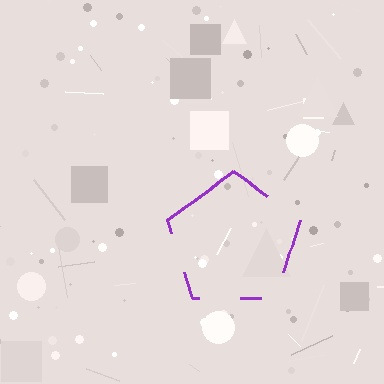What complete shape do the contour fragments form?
The contour fragments form a pentagon.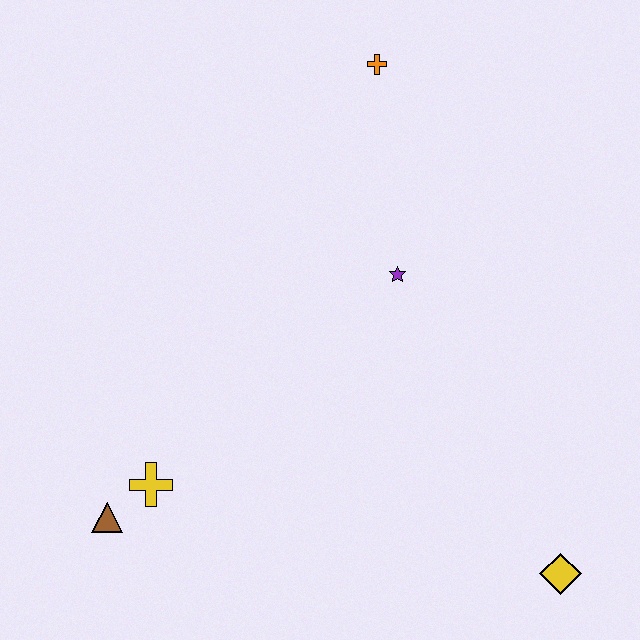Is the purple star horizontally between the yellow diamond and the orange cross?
Yes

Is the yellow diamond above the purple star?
No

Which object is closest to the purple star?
The orange cross is closest to the purple star.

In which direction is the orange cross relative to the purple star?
The orange cross is above the purple star.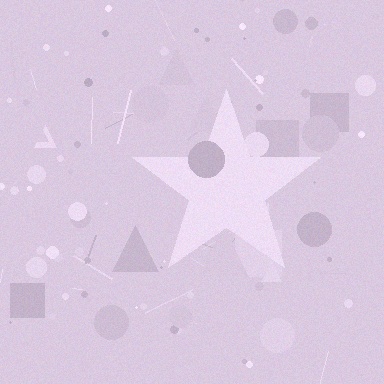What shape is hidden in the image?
A star is hidden in the image.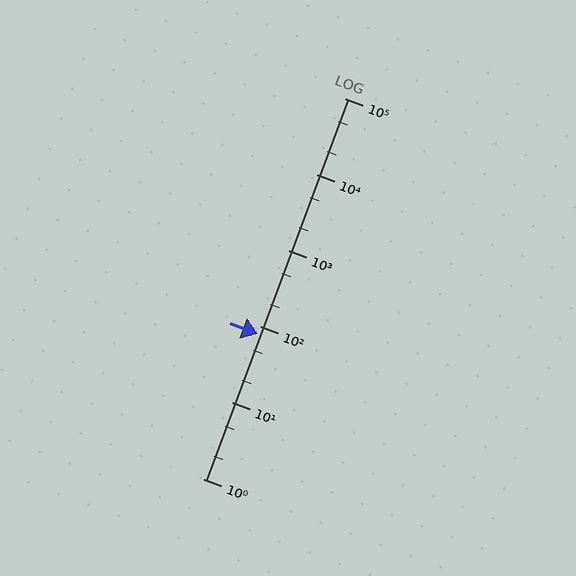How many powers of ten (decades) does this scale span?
The scale spans 5 decades, from 1 to 100000.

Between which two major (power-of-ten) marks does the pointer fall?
The pointer is between 10 and 100.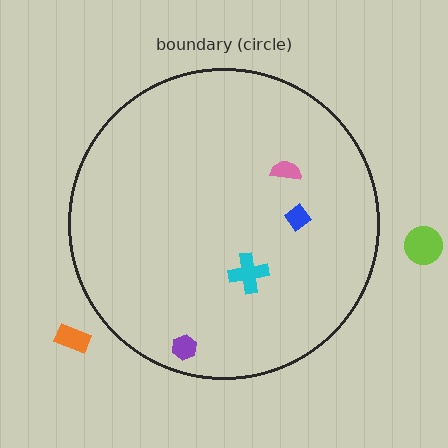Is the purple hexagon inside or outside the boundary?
Inside.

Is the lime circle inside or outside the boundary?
Outside.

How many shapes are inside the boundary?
4 inside, 2 outside.